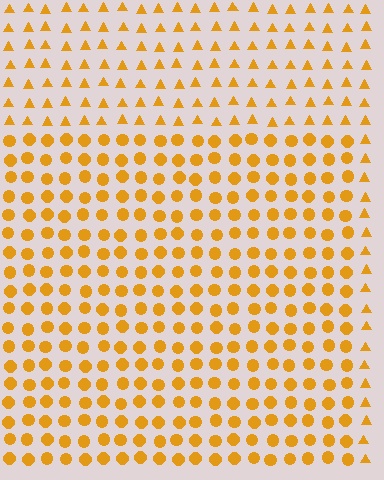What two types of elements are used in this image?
The image uses circles inside the rectangle region and triangles outside it.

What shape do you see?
I see a rectangle.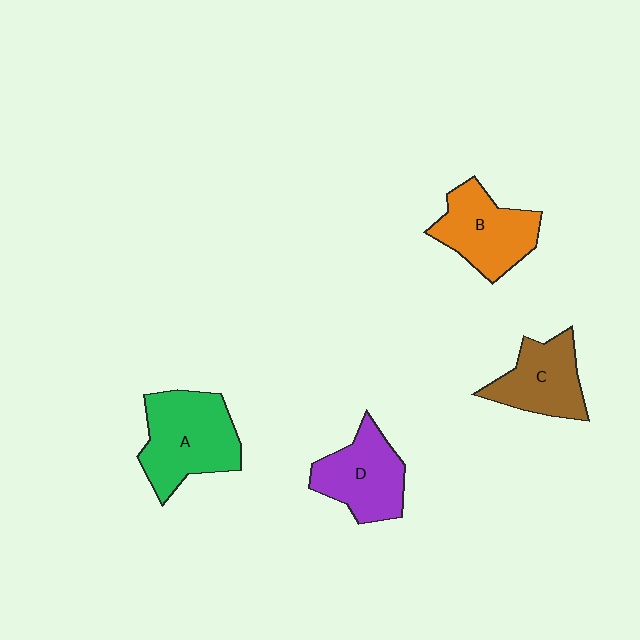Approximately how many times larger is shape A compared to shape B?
Approximately 1.2 times.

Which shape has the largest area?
Shape A (green).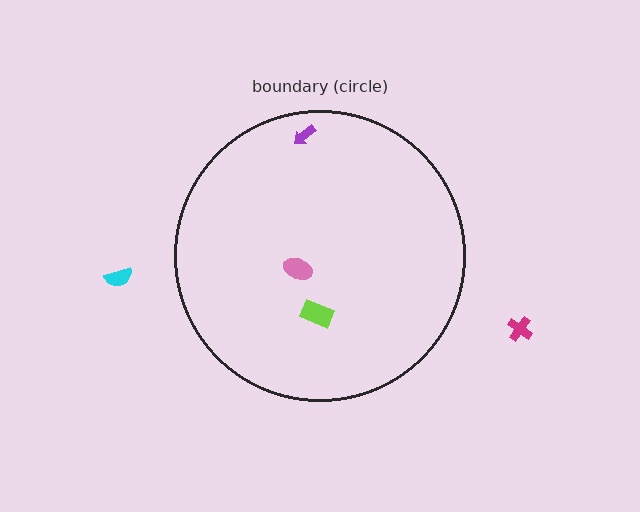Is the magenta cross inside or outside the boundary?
Outside.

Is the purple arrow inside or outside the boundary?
Inside.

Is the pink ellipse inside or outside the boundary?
Inside.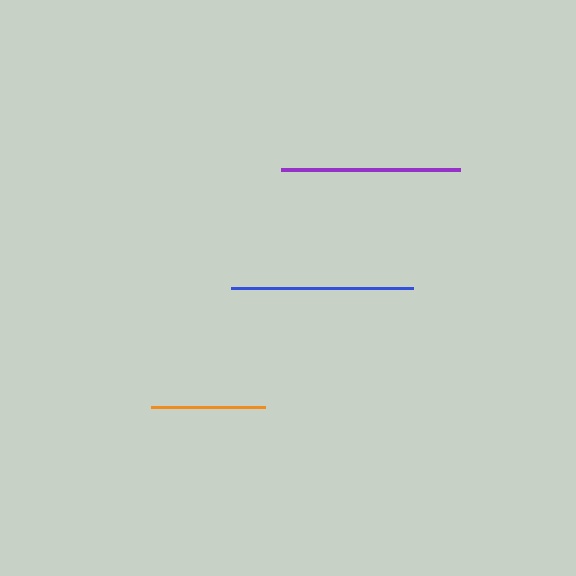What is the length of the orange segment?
The orange segment is approximately 114 pixels long.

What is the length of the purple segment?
The purple segment is approximately 179 pixels long.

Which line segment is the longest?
The blue line is the longest at approximately 182 pixels.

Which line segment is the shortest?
The orange line is the shortest at approximately 114 pixels.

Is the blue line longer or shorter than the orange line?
The blue line is longer than the orange line.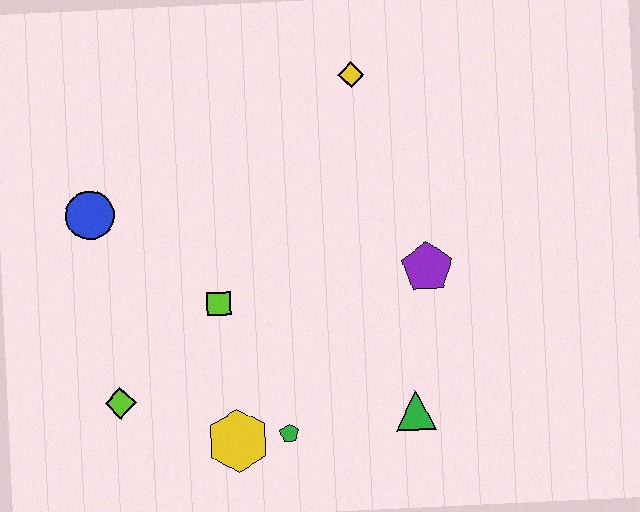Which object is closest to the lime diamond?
The yellow hexagon is closest to the lime diamond.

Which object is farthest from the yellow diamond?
The lime diamond is farthest from the yellow diamond.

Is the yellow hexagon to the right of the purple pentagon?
No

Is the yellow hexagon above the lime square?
No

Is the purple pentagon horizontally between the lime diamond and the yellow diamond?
No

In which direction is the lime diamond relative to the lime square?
The lime diamond is to the left of the lime square.